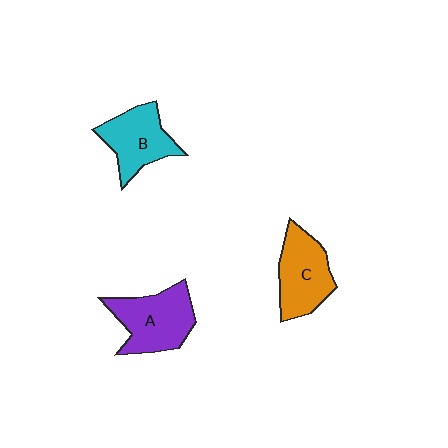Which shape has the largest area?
Shape A (purple).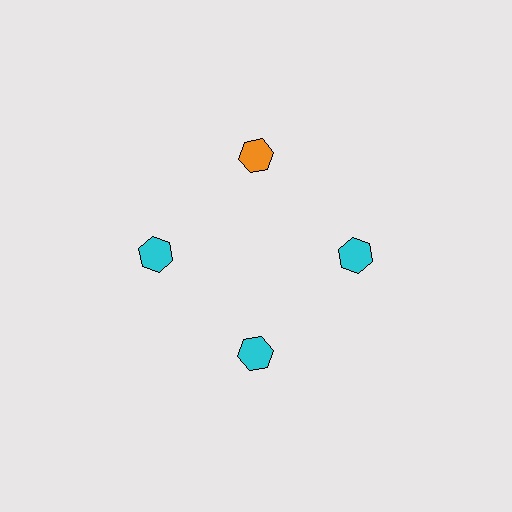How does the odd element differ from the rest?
It has a different color: orange instead of cyan.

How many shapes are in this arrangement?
There are 4 shapes arranged in a ring pattern.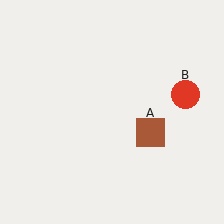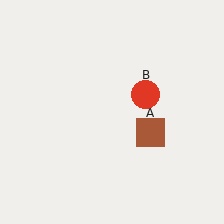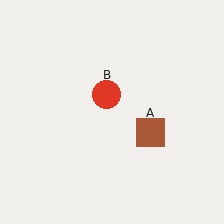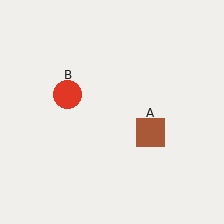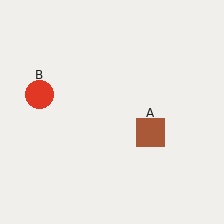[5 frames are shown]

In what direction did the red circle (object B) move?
The red circle (object B) moved left.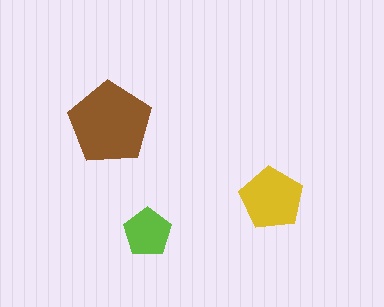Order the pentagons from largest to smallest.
the brown one, the yellow one, the lime one.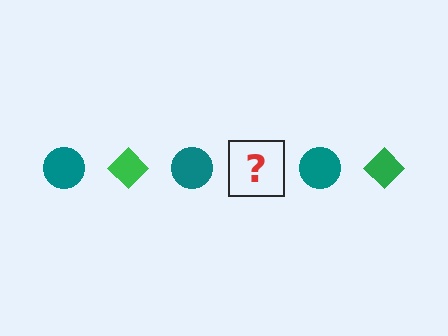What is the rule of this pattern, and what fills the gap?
The rule is that the pattern alternates between teal circle and green diamond. The gap should be filled with a green diamond.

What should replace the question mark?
The question mark should be replaced with a green diamond.